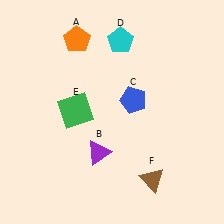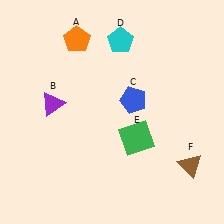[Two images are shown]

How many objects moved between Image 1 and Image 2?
3 objects moved between the two images.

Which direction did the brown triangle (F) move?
The brown triangle (F) moved right.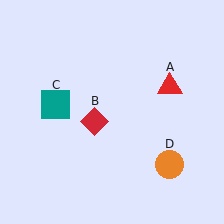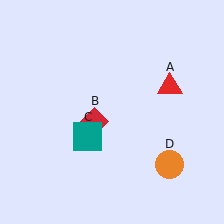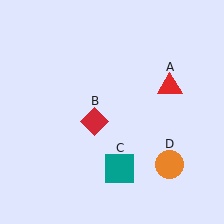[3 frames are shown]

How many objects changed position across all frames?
1 object changed position: teal square (object C).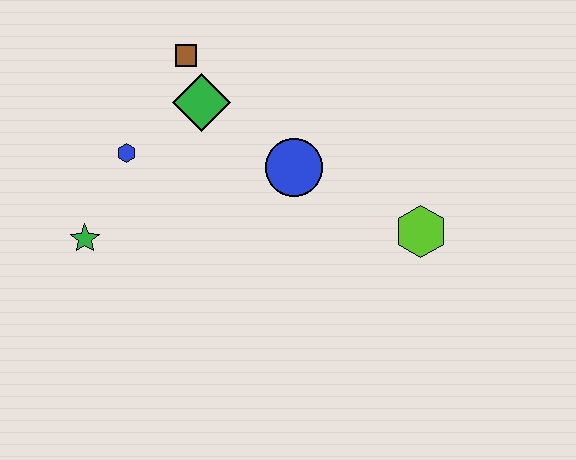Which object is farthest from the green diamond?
The lime hexagon is farthest from the green diamond.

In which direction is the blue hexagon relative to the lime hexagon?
The blue hexagon is to the left of the lime hexagon.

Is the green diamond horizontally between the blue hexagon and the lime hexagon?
Yes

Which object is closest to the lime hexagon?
The blue circle is closest to the lime hexagon.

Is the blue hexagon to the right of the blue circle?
No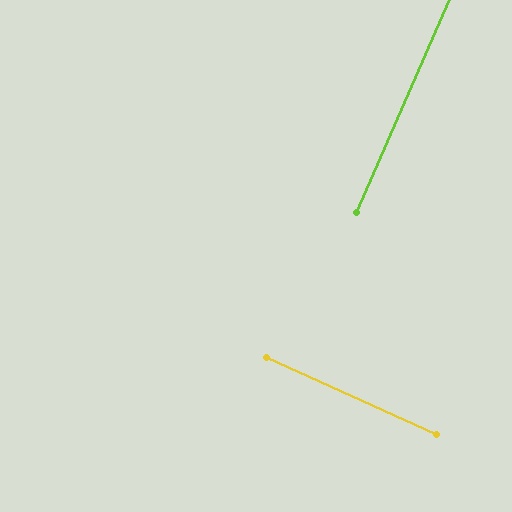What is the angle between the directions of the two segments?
Approximately 89 degrees.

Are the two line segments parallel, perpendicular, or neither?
Perpendicular — they meet at approximately 89°.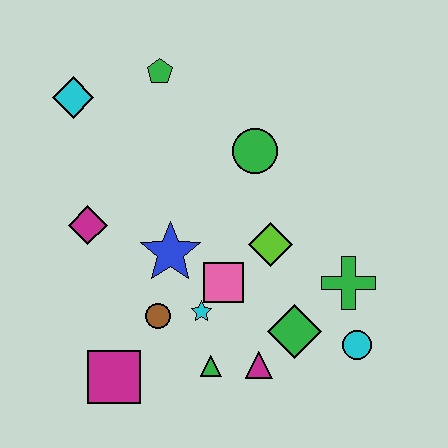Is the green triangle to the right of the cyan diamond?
Yes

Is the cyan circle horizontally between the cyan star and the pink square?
No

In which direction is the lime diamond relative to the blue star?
The lime diamond is to the right of the blue star.